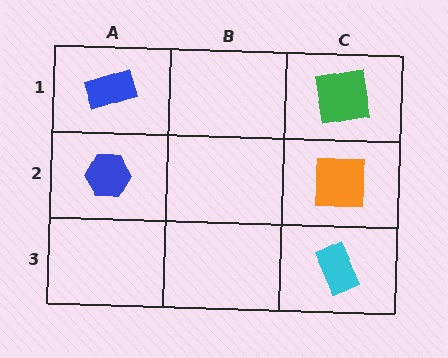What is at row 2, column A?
A blue hexagon.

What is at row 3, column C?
A cyan rectangle.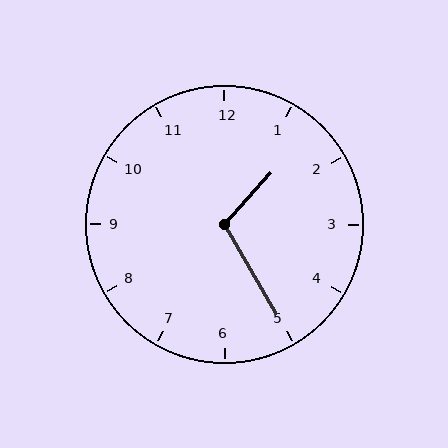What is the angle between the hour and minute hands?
Approximately 108 degrees.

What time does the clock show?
1:25.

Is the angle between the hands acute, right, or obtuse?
It is obtuse.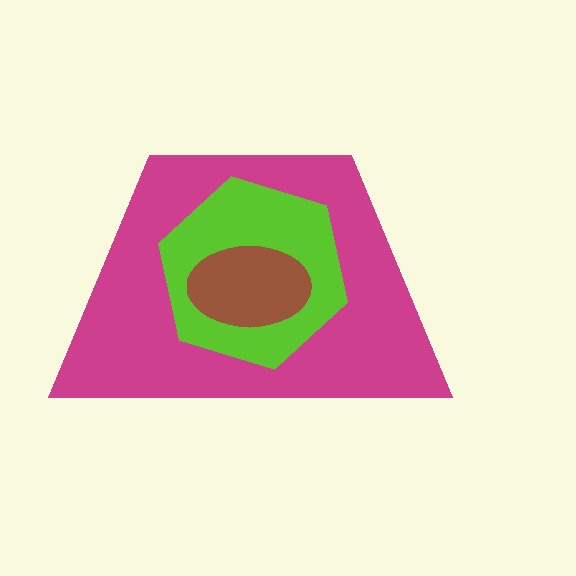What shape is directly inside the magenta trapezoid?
The lime hexagon.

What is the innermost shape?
The brown ellipse.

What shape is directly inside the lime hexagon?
The brown ellipse.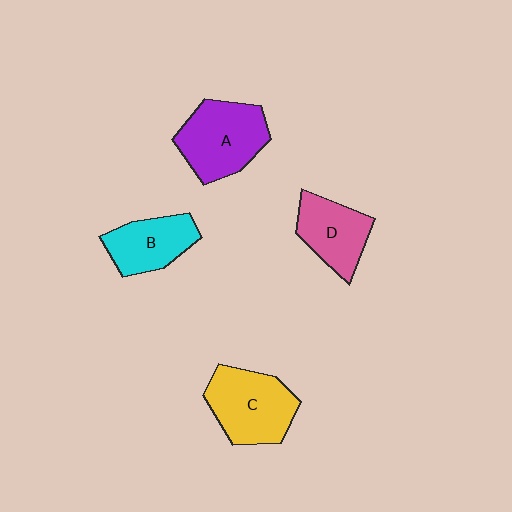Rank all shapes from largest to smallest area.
From largest to smallest: A (purple), C (yellow), D (pink), B (cyan).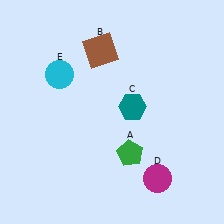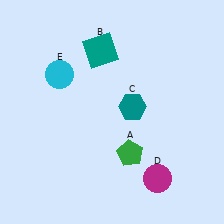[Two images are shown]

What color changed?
The square (B) changed from brown in Image 1 to teal in Image 2.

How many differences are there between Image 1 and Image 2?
There is 1 difference between the two images.